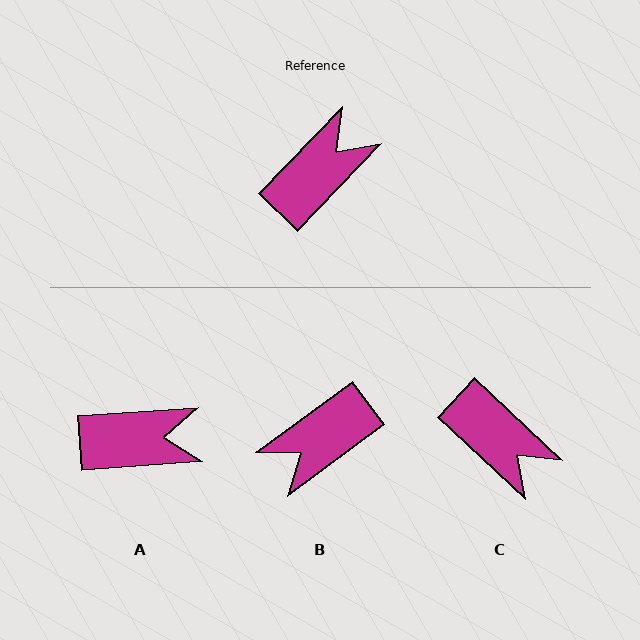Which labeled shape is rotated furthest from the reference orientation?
B, about 170 degrees away.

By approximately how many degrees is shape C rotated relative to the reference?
Approximately 89 degrees clockwise.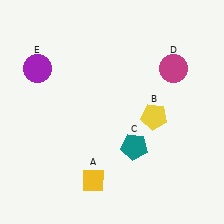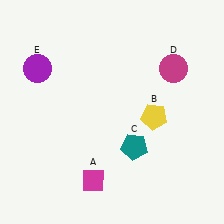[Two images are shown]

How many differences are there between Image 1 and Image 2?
There is 1 difference between the two images.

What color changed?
The diamond (A) changed from yellow in Image 1 to magenta in Image 2.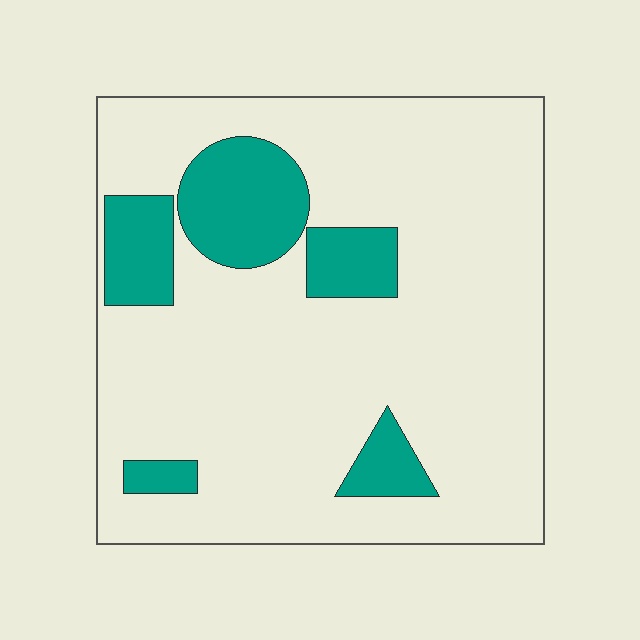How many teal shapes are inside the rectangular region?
5.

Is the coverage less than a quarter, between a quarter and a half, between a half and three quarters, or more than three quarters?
Less than a quarter.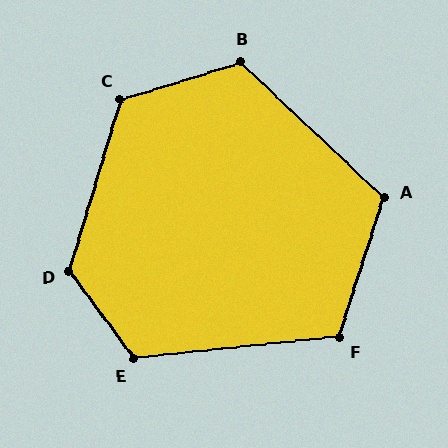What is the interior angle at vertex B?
Approximately 120 degrees (obtuse).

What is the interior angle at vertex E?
Approximately 121 degrees (obtuse).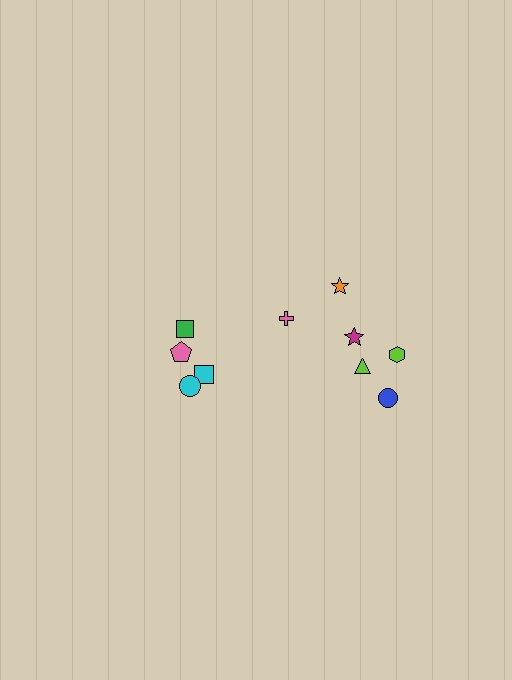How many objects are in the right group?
There are 6 objects.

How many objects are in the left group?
There are 4 objects.